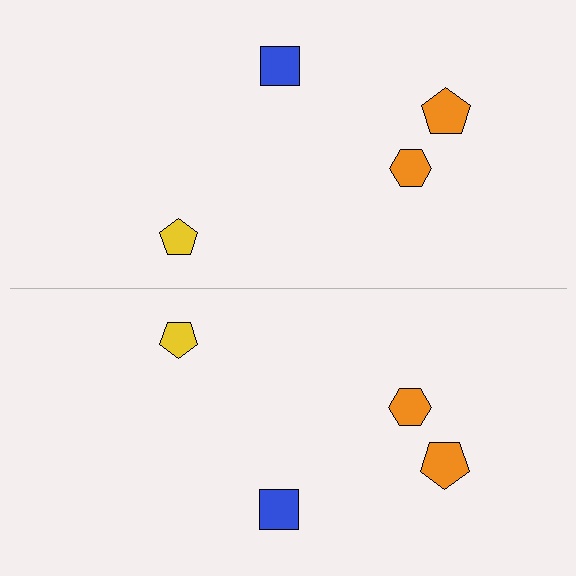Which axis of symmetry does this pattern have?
The pattern has a horizontal axis of symmetry running through the center of the image.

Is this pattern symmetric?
Yes, this pattern has bilateral (reflection) symmetry.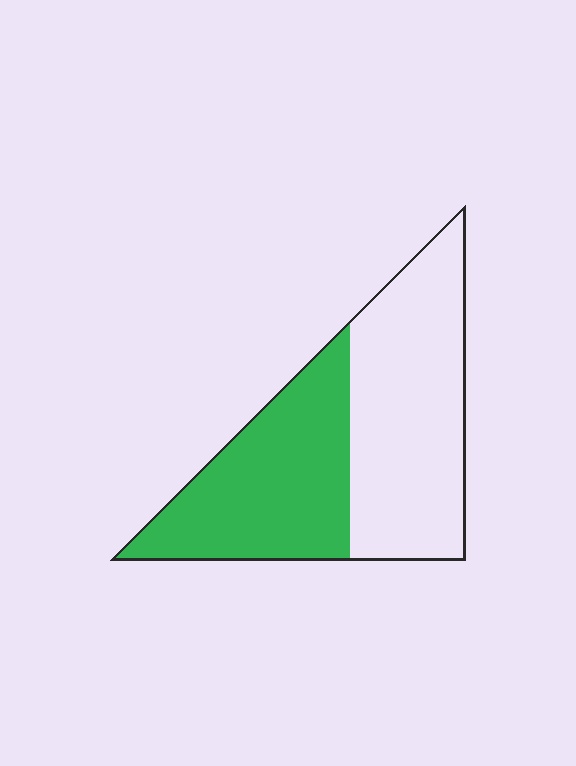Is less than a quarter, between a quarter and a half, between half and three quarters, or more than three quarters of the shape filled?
Between a quarter and a half.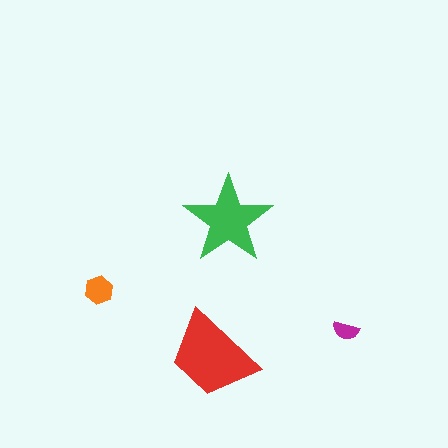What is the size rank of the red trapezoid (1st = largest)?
1st.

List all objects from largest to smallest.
The red trapezoid, the green star, the orange hexagon, the magenta semicircle.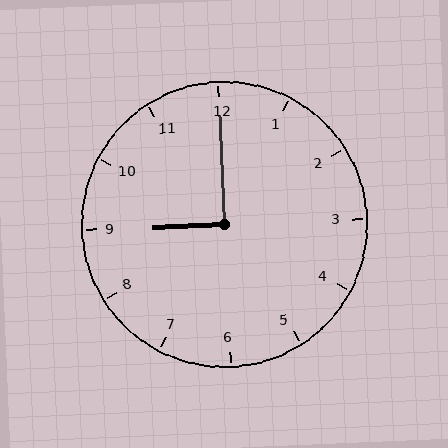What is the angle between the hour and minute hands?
Approximately 90 degrees.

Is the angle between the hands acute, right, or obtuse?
It is right.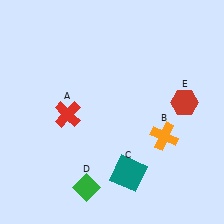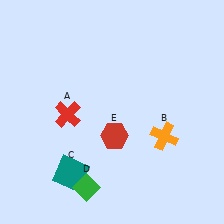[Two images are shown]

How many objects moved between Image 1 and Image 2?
2 objects moved between the two images.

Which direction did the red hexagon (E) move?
The red hexagon (E) moved left.